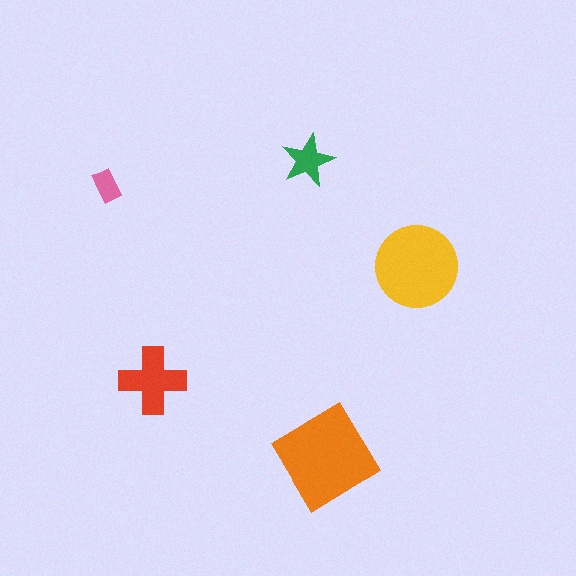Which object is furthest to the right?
The yellow circle is rightmost.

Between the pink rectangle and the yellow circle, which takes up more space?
The yellow circle.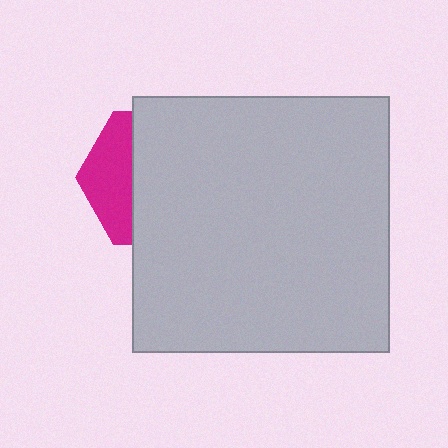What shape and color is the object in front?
The object in front is a light gray square.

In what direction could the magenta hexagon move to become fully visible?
The magenta hexagon could move left. That would shift it out from behind the light gray square entirely.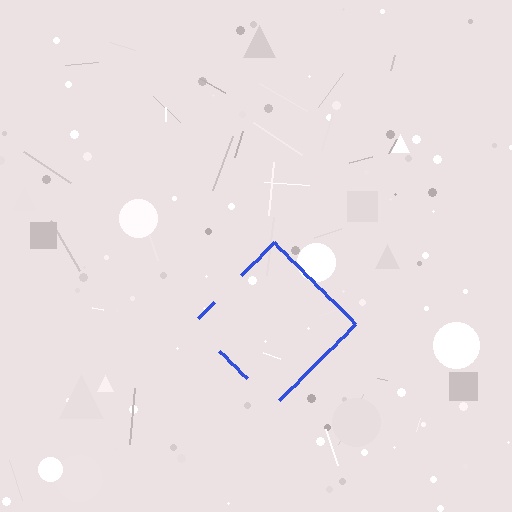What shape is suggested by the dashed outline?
The dashed outline suggests a diamond.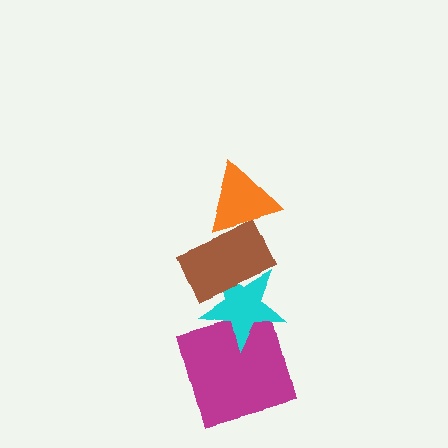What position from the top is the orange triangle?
The orange triangle is 1st from the top.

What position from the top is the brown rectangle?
The brown rectangle is 2nd from the top.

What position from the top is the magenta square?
The magenta square is 4th from the top.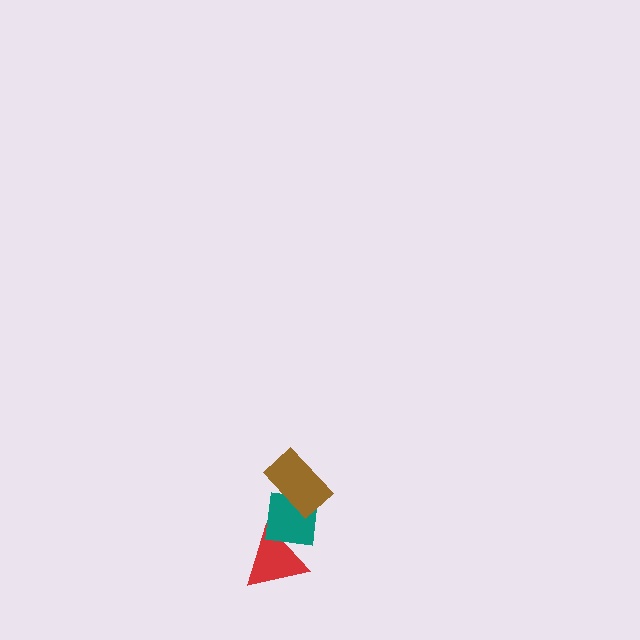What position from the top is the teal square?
The teal square is 2nd from the top.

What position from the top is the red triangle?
The red triangle is 3rd from the top.